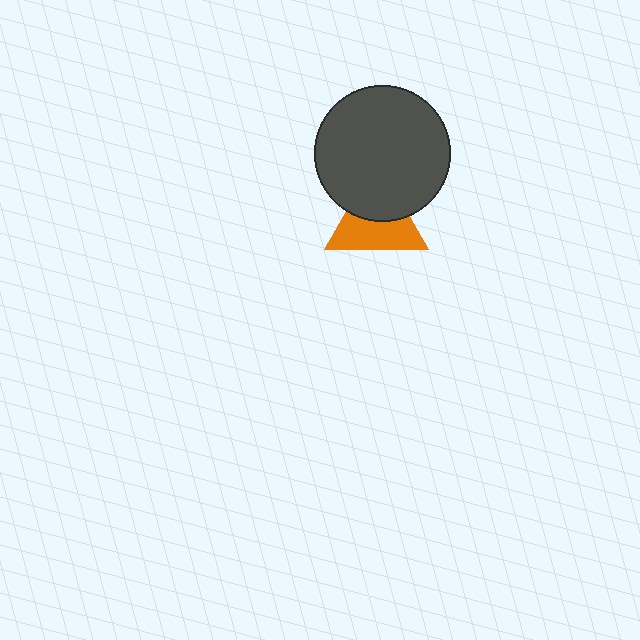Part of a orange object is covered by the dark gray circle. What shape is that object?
It is a triangle.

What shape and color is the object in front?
The object in front is a dark gray circle.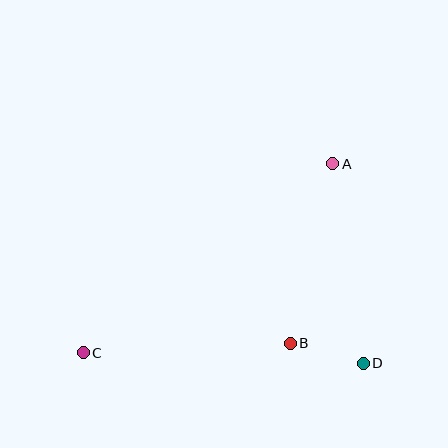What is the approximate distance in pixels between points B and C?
The distance between B and C is approximately 207 pixels.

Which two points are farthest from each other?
Points A and C are farthest from each other.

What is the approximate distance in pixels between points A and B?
The distance between A and B is approximately 184 pixels.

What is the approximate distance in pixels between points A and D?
The distance between A and D is approximately 202 pixels.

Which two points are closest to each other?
Points B and D are closest to each other.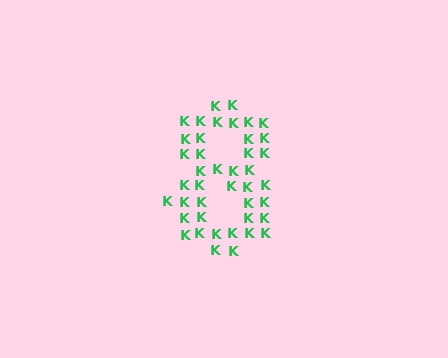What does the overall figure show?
The overall figure shows the digit 8.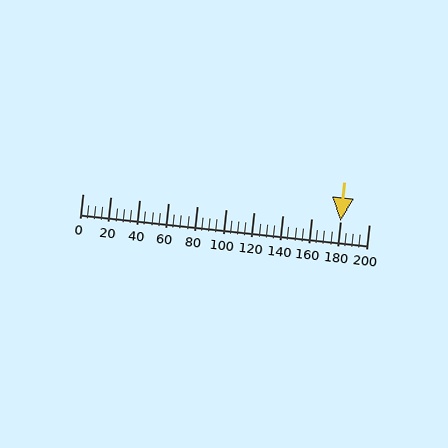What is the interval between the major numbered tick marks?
The major tick marks are spaced 20 units apart.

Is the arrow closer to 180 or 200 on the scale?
The arrow is closer to 180.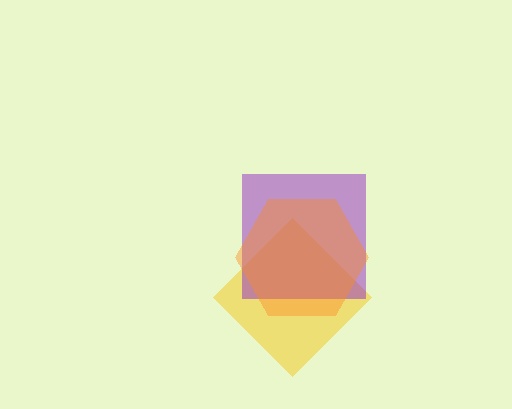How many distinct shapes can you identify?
There are 3 distinct shapes: a yellow diamond, a purple square, an orange hexagon.